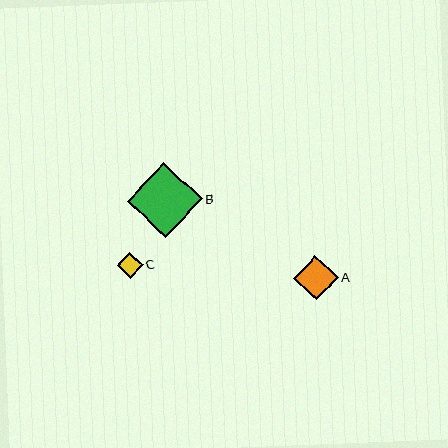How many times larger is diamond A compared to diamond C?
Diamond A is approximately 1.7 times the size of diamond C.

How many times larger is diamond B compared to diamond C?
Diamond B is approximately 2.9 times the size of diamond C.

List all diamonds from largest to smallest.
From largest to smallest: B, A, C.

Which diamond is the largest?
Diamond B is the largest with a size of approximately 75 pixels.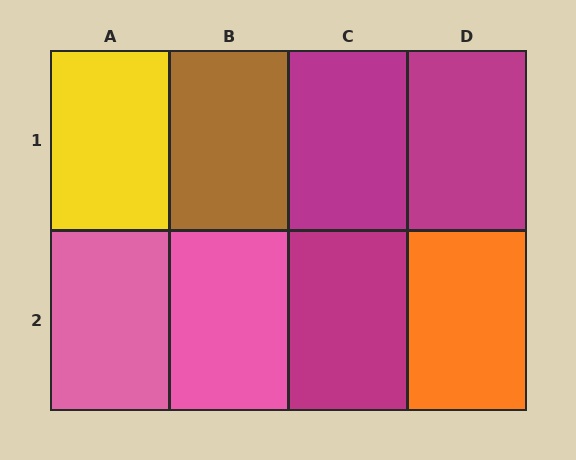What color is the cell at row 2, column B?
Pink.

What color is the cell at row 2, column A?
Pink.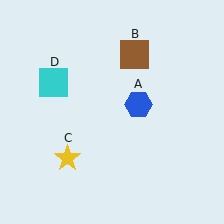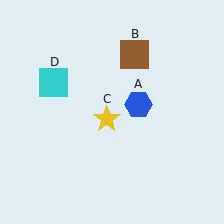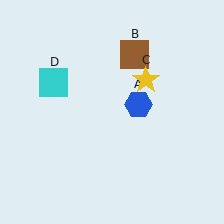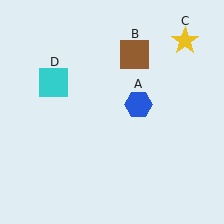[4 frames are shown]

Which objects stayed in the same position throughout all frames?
Blue hexagon (object A) and brown square (object B) and cyan square (object D) remained stationary.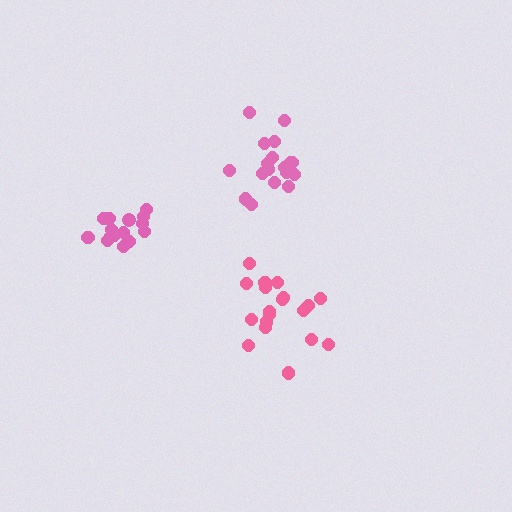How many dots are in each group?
Group 1: 18 dots, Group 2: 15 dots, Group 3: 19 dots (52 total).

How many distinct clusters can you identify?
There are 3 distinct clusters.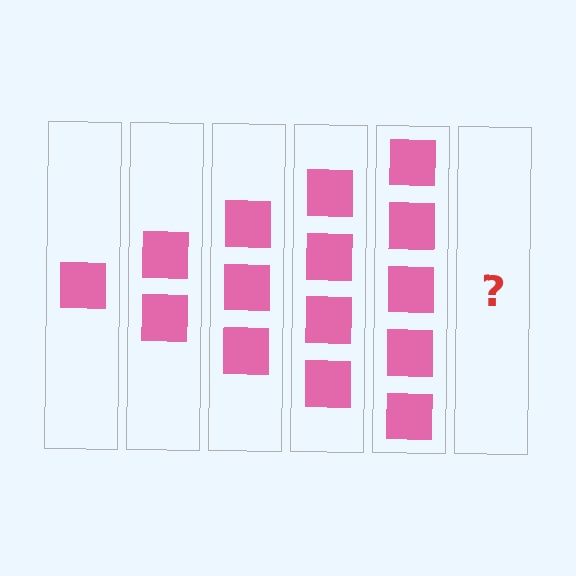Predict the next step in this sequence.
The next step is 6 squares.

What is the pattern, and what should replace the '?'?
The pattern is that each step adds one more square. The '?' should be 6 squares.